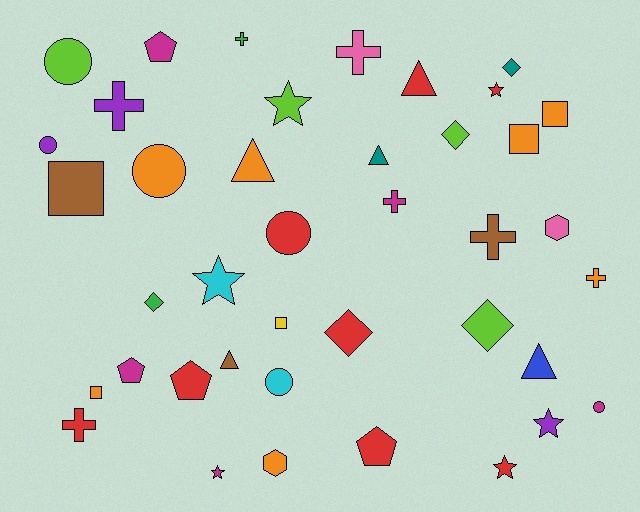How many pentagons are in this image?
There are 4 pentagons.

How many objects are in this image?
There are 40 objects.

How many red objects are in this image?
There are 8 red objects.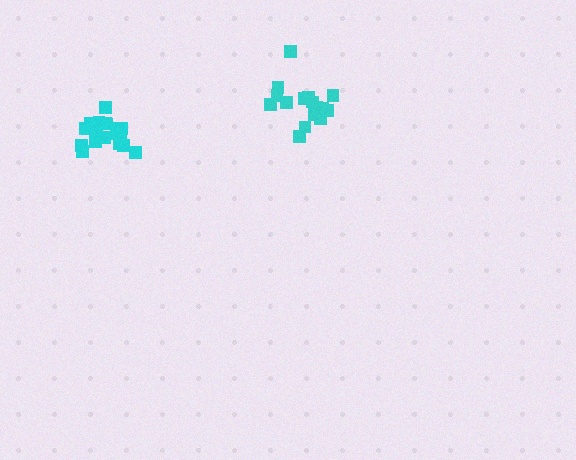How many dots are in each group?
Group 1: 17 dots, Group 2: 18 dots (35 total).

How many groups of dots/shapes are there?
There are 2 groups.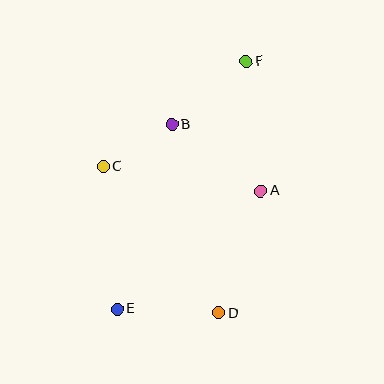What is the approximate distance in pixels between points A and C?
The distance between A and C is approximately 160 pixels.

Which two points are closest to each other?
Points B and C are closest to each other.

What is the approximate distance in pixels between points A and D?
The distance between A and D is approximately 129 pixels.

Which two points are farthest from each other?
Points E and F are farthest from each other.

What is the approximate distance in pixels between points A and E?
The distance between A and E is approximately 186 pixels.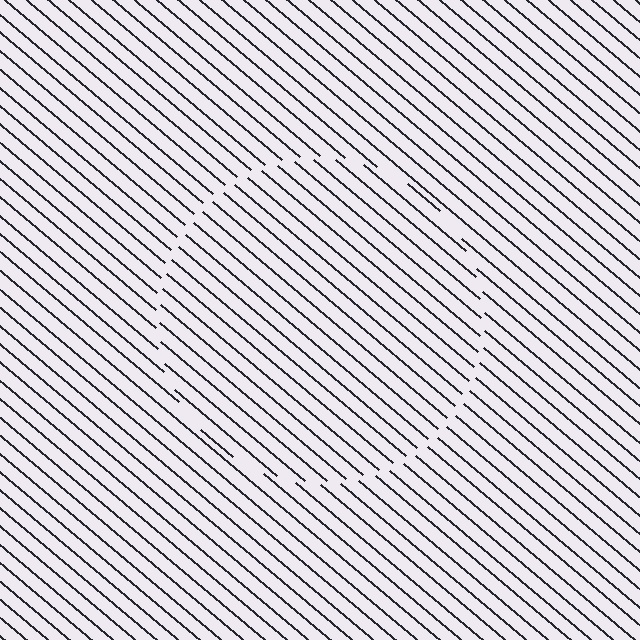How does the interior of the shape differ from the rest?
The interior of the shape contains the same grating, shifted by half a period — the contour is defined by the phase discontinuity where line-ends from the inner and outer gratings abut.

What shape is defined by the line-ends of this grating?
An illusory circle. The interior of the shape contains the same grating, shifted by half a period — the contour is defined by the phase discontinuity where line-ends from the inner and outer gratings abut.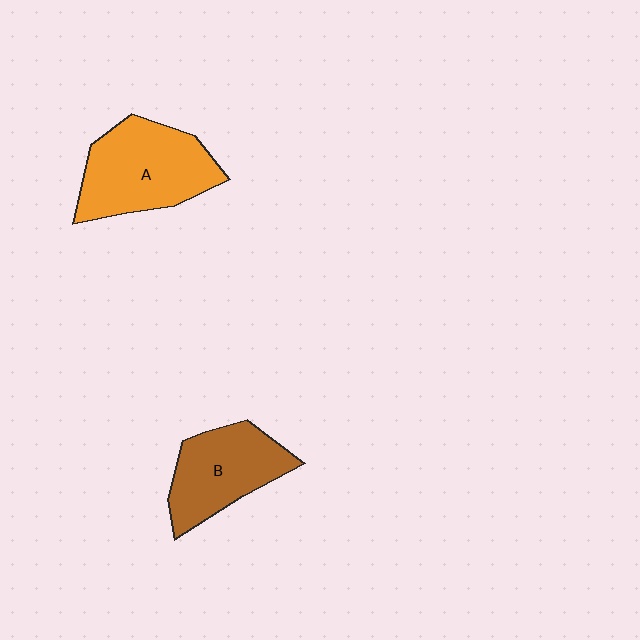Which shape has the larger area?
Shape A (orange).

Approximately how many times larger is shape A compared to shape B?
Approximately 1.2 times.